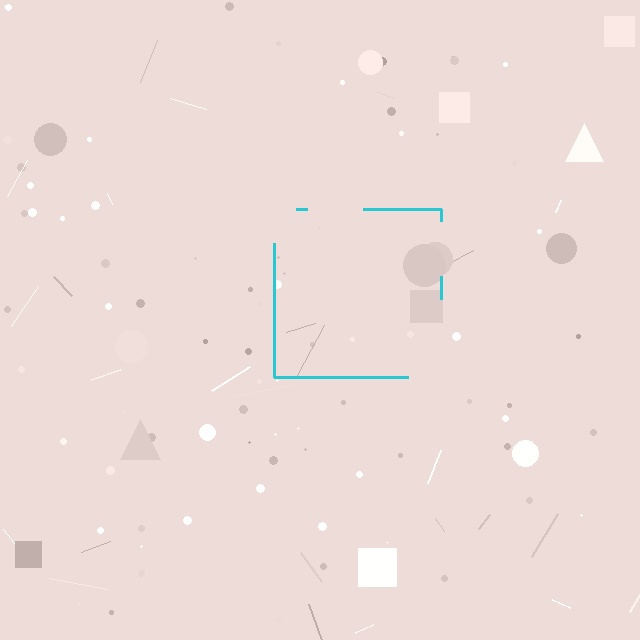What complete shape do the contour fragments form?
The contour fragments form a square.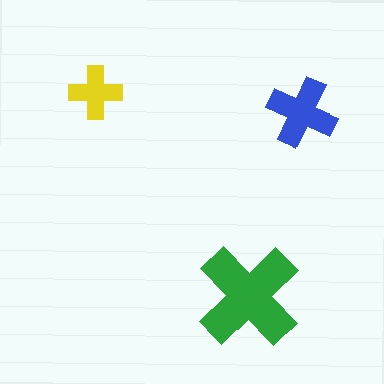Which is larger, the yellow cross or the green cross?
The green one.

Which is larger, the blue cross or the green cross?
The green one.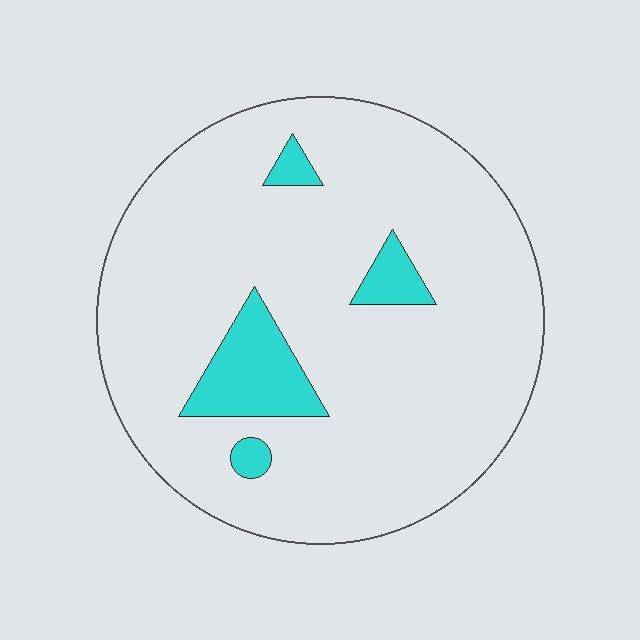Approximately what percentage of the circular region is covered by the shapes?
Approximately 10%.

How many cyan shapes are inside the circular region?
4.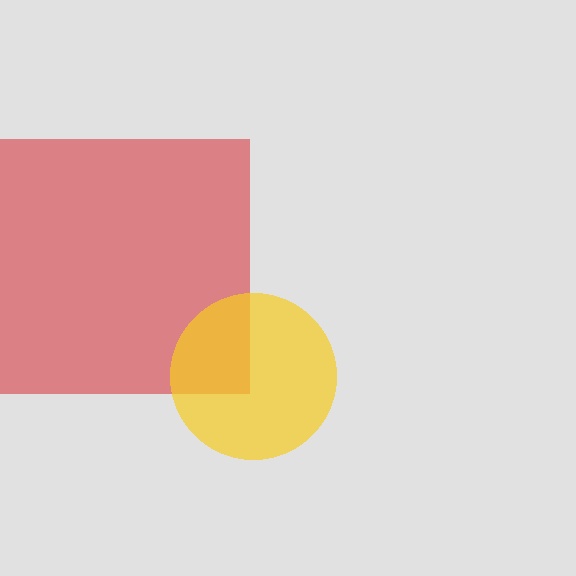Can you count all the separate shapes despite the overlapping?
Yes, there are 2 separate shapes.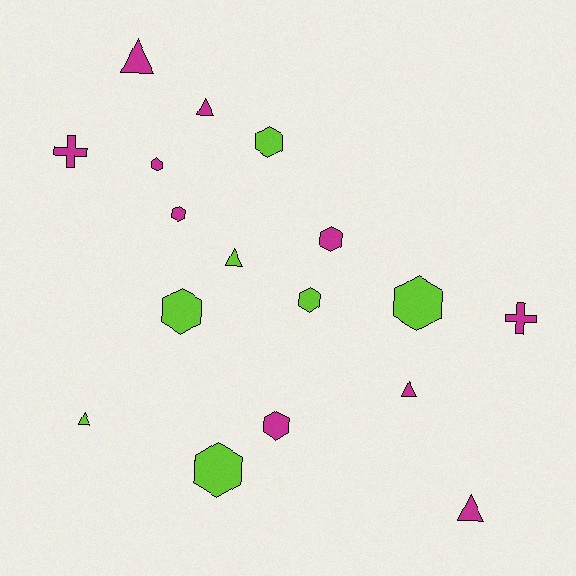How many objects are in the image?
There are 17 objects.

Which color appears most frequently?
Magenta, with 10 objects.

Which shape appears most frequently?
Hexagon, with 9 objects.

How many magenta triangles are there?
There are 4 magenta triangles.